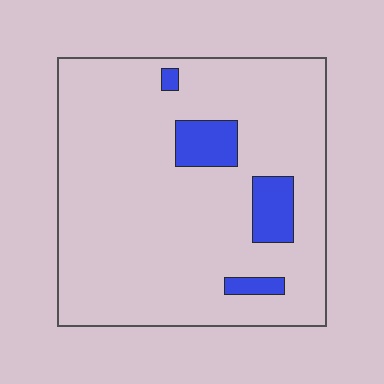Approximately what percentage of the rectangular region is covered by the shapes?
Approximately 10%.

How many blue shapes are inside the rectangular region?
4.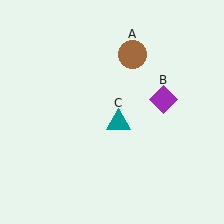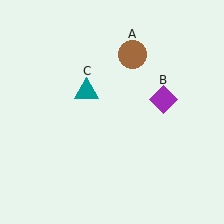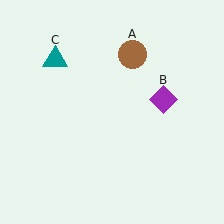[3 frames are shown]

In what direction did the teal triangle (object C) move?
The teal triangle (object C) moved up and to the left.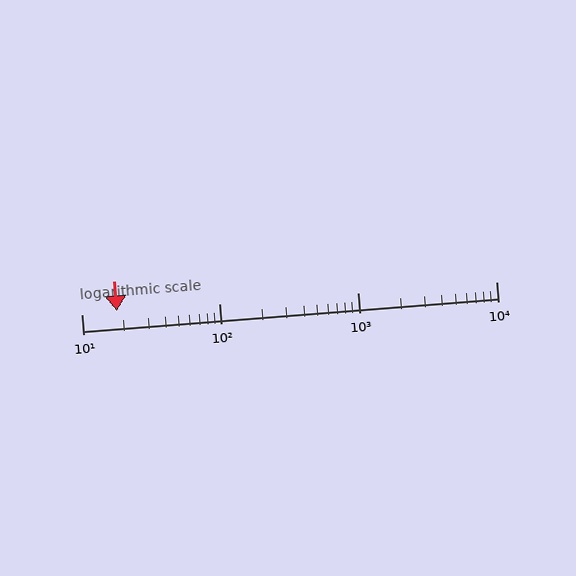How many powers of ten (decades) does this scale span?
The scale spans 3 decades, from 10 to 10000.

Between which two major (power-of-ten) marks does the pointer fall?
The pointer is between 10 and 100.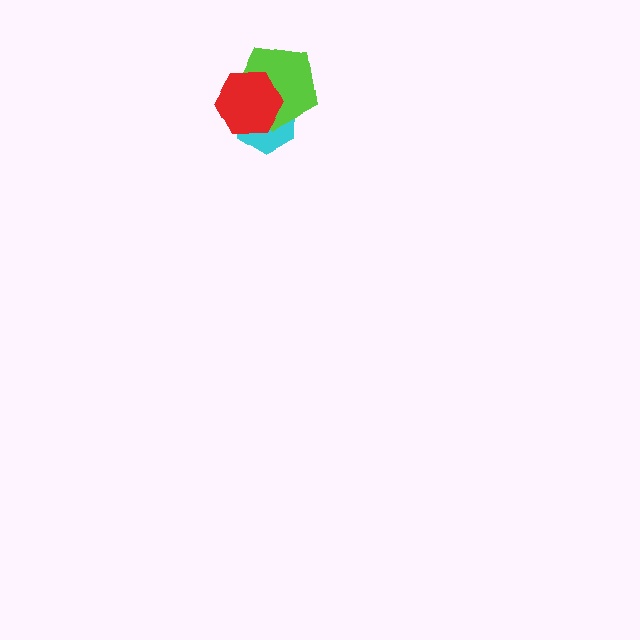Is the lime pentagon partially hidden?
Yes, it is partially covered by another shape.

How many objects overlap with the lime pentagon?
2 objects overlap with the lime pentagon.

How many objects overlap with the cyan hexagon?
2 objects overlap with the cyan hexagon.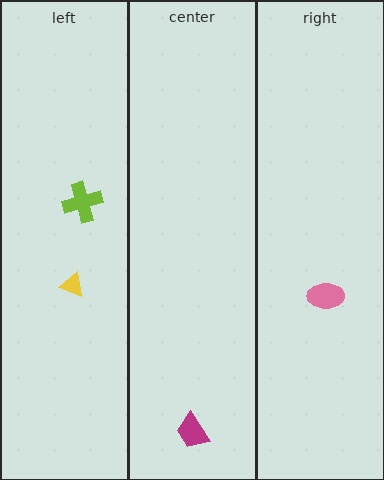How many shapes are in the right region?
1.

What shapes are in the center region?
The magenta trapezoid.